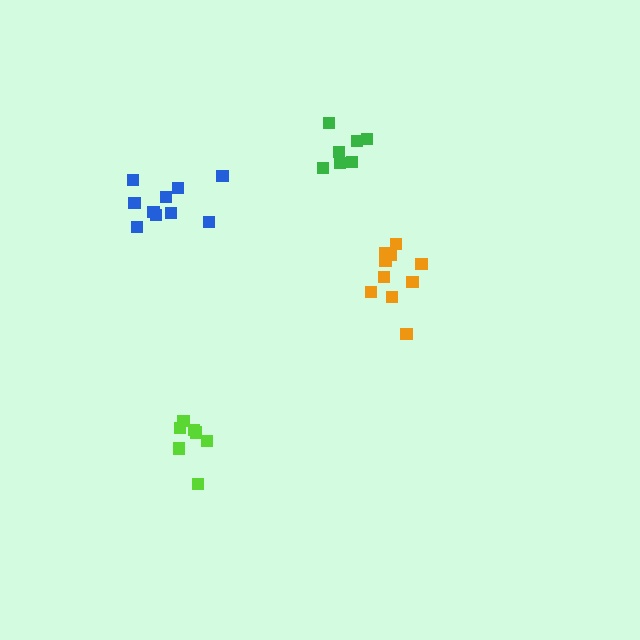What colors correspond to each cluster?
The clusters are colored: orange, lime, blue, green.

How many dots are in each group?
Group 1: 10 dots, Group 2: 7 dots, Group 3: 10 dots, Group 4: 7 dots (34 total).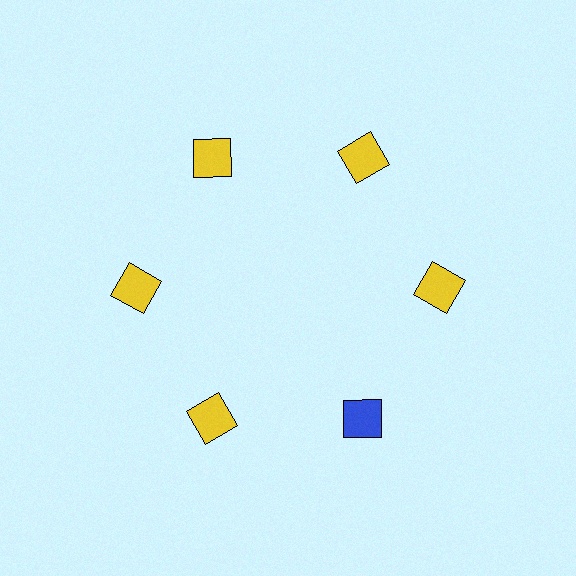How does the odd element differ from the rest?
It has a different color: blue instead of yellow.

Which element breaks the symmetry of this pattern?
The blue square at roughly the 5 o'clock position breaks the symmetry. All other shapes are yellow squares.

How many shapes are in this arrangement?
There are 6 shapes arranged in a ring pattern.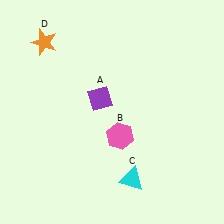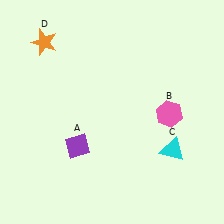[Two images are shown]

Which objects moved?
The objects that moved are: the purple diamond (A), the pink hexagon (B), the cyan triangle (C).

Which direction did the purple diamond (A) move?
The purple diamond (A) moved down.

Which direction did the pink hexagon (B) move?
The pink hexagon (B) moved right.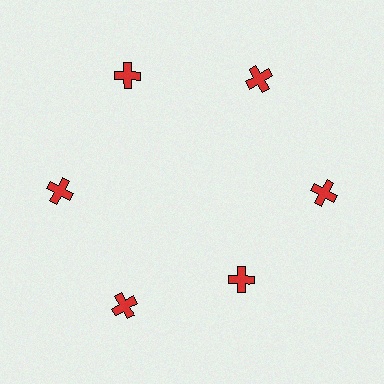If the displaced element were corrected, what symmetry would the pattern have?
It would have 6-fold rotational symmetry — the pattern would map onto itself every 60 degrees.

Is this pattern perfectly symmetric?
No. The 6 red crosses are arranged in a ring, but one element near the 5 o'clock position is pulled inward toward the center, breaking the 6-fold rotational symmetry.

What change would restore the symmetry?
The symmetry would be restored by moving it outward, back onto the ring so that all 6 crosses sit at equal angles and equal distance from the center.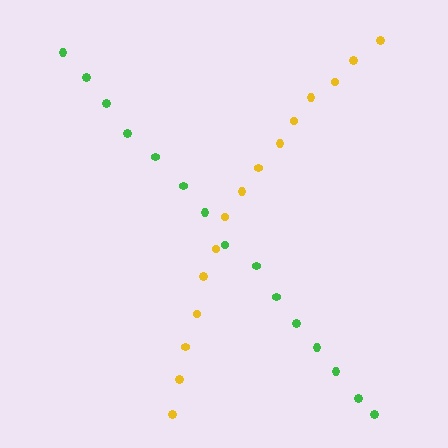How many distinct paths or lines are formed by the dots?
There are 2 distinct paths.